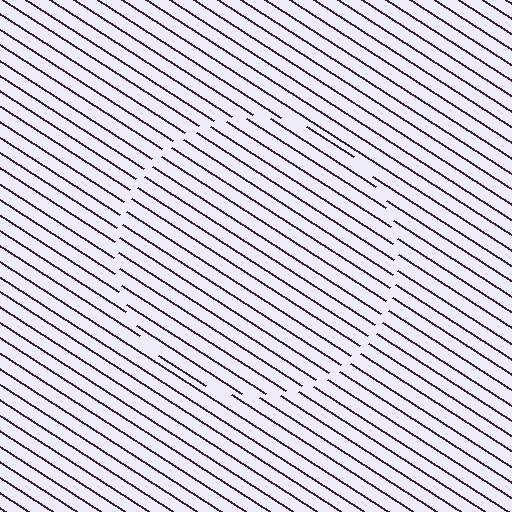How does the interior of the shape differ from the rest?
The interior of the shape contains the same grating, shifted by half a period — the contour is defined by the phase discontinuity where line-ends from the inner and outer gratings abut.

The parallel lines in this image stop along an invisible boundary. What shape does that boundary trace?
An illusory circle. The interior of the shape contains the same grating, shifted by half a period — the contour is defined by the phase discontinuity where line-ends from the inner and outer gratings abut.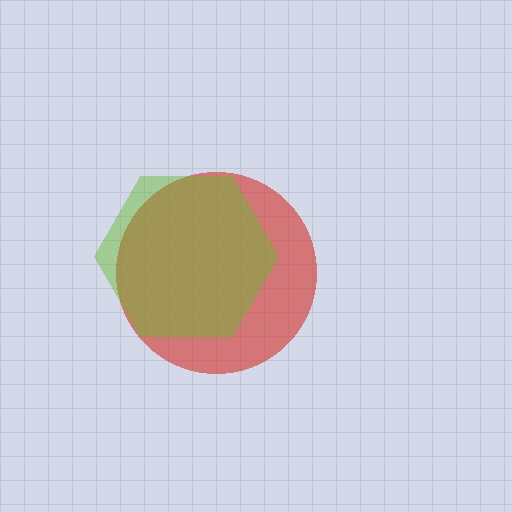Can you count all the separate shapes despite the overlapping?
Yes, there are 2 separate shapes.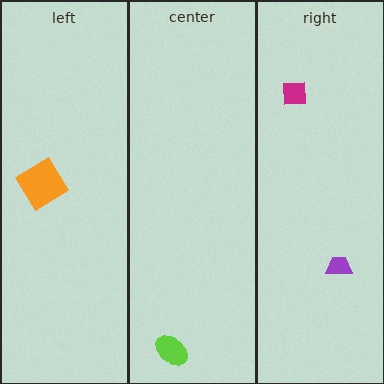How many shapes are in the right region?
2.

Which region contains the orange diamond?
The left region.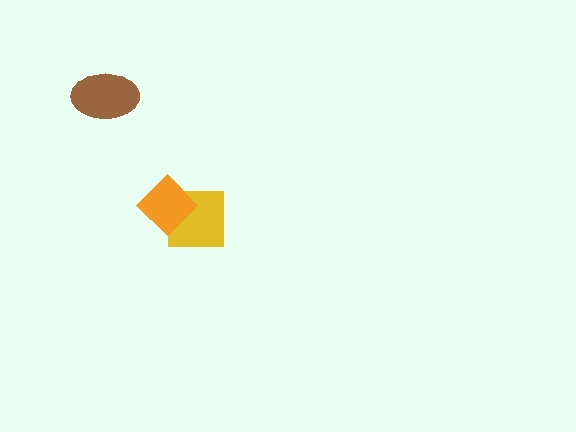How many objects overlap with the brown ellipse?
0 objects overlap with the brown ellipse.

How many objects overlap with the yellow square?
1 object overlaps with the yellow square.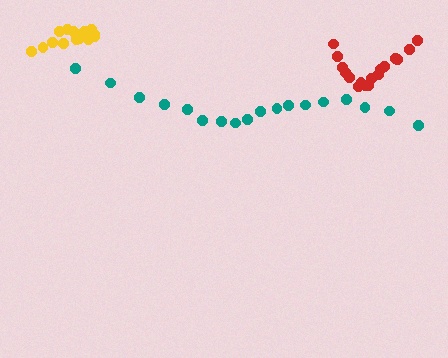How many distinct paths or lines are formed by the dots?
There are 3 distinct paths.